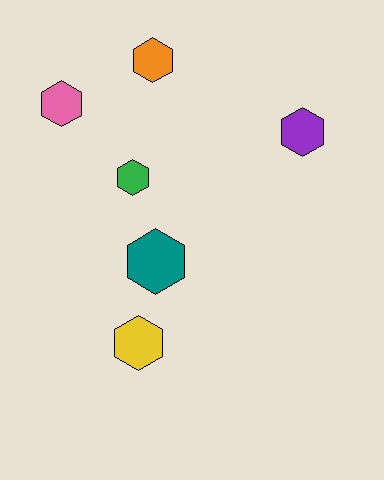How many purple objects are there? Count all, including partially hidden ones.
There is 1 purple object.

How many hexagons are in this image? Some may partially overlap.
There are 6 hexagons.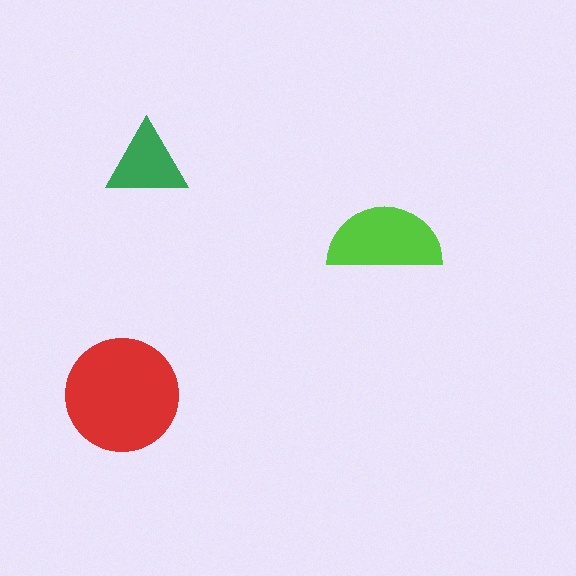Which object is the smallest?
The green triangle.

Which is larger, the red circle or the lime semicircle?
The red circle.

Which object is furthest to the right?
The lime semicircle is rightmost.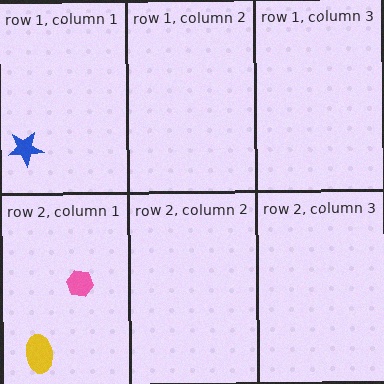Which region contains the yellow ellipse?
The row 2, column 1 region.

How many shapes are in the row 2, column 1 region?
2.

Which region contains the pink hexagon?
The row 2, column 1 region.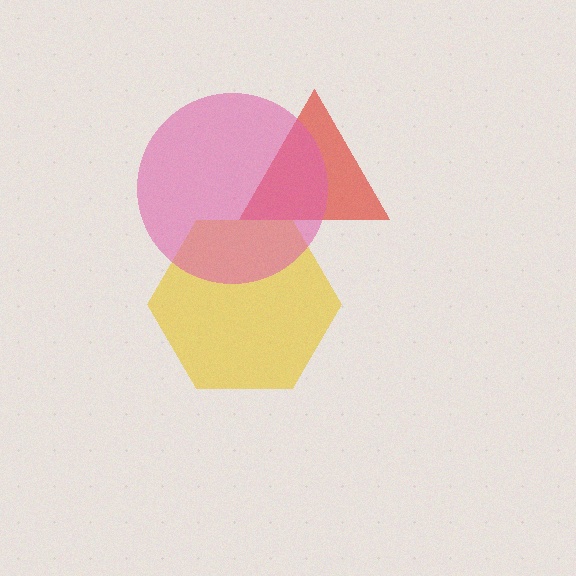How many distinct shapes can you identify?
There are 3 distinct shapes: a red triangle, a yellow hexagon, a pink circle.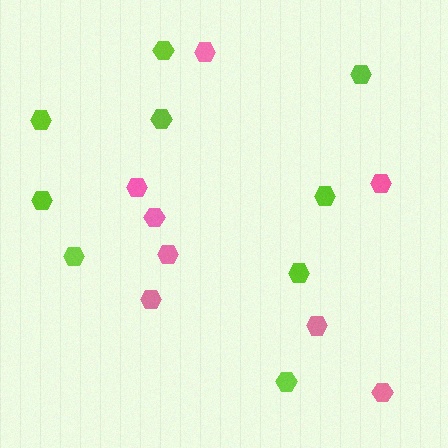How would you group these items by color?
There are 2 groups: one group of lime hexagons (9) and one group of pink hexagons (8).